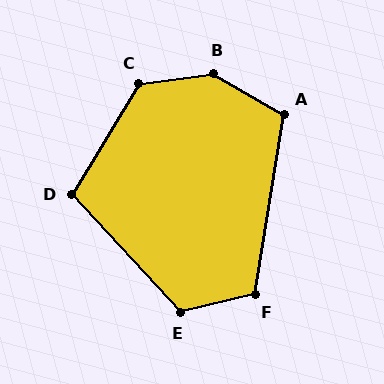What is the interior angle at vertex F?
Approximately 112 degrees (obtuse).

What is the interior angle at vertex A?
Approximately 111 degrees (obtuse).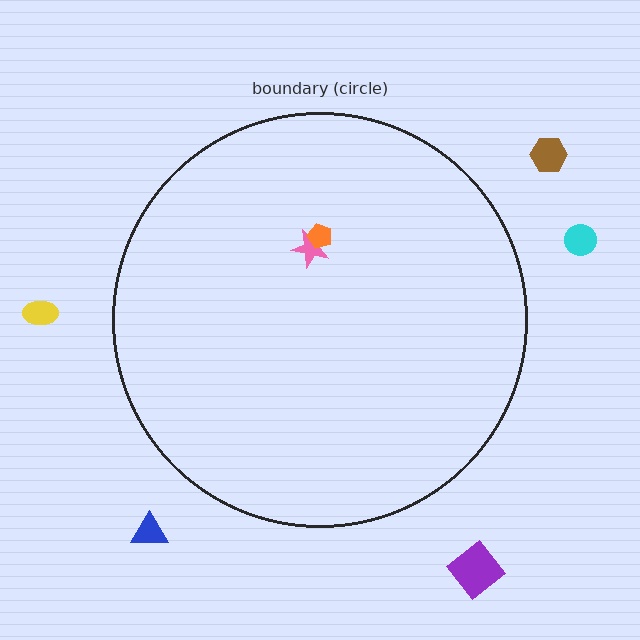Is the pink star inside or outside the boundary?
Inside.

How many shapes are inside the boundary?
2 inside, 5 outside.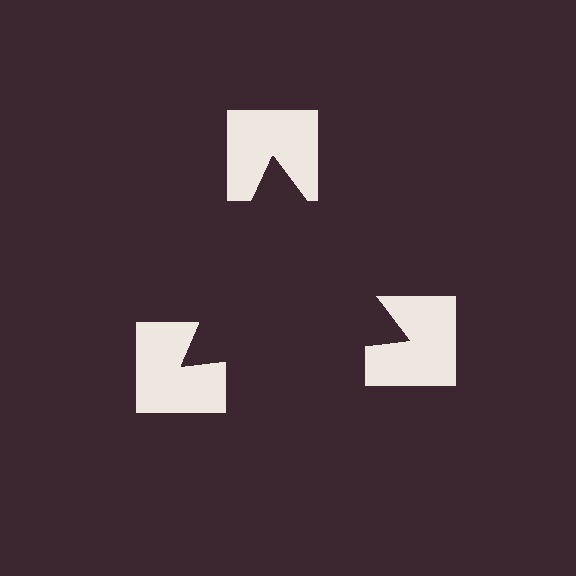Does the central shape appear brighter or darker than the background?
It typically appears slightly darker than the background, even though no actual brightness change is drawn.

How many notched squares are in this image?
There are 3 — one at each vertex of the illusory triangle.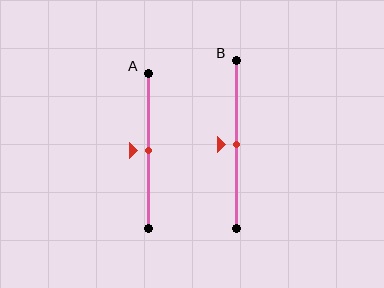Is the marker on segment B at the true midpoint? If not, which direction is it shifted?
Yes, the marker on segment B is at the true midpoint.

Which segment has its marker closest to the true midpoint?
Segment A has its marker closest to the true midpoint.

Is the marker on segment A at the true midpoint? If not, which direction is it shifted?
Yes, the marker on segment A is at the true midpoint.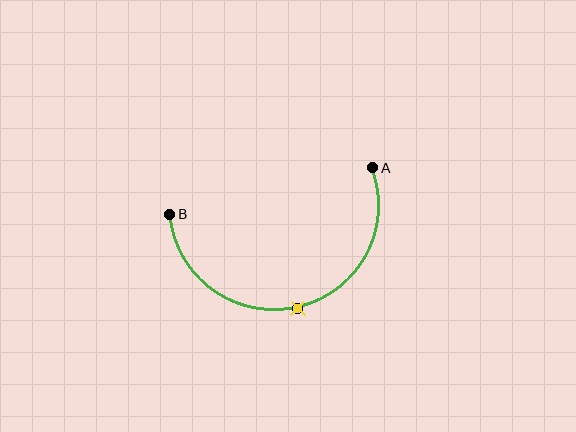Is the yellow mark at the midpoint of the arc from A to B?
Yes. The yellow mark lies on the arc at equal arc-length from both A and B — it is the arc midpoint.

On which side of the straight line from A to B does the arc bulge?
The arc bulges below the straight line connecting A and B.